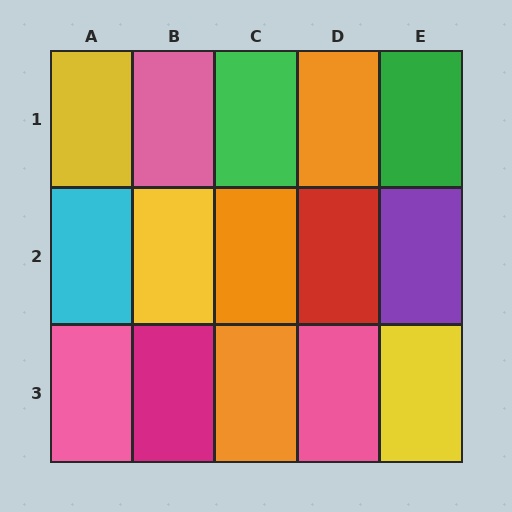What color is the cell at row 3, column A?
Pink.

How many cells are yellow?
3 cells are yellow.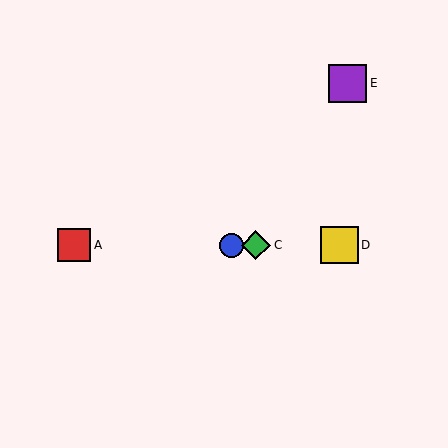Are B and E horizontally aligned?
No, B is at y≈245 and E is at y≈83.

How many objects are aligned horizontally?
4 objects (A, B, C, D) are aligned horizontally.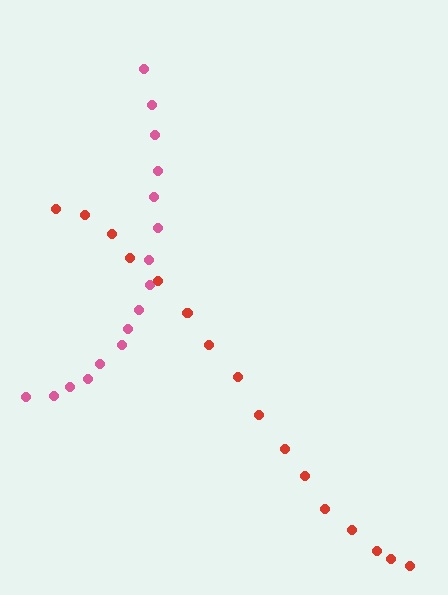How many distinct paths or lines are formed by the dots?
There are 2 distinct paths.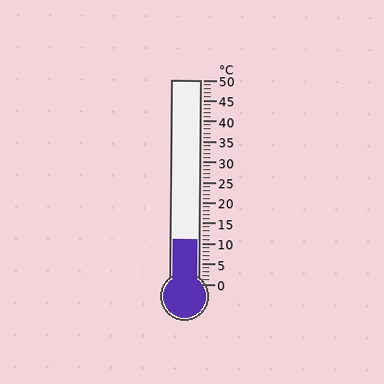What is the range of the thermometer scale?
The thermometer scale ranges from 0°C to 50°C.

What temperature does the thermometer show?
The thermometer shows approximately 11°C.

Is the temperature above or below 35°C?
The temperature is below 35°C.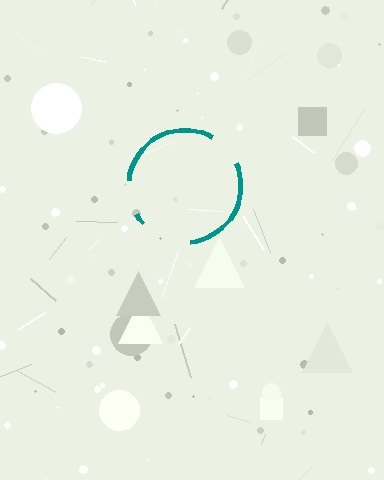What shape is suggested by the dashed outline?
The dashed outline suggests a circle.